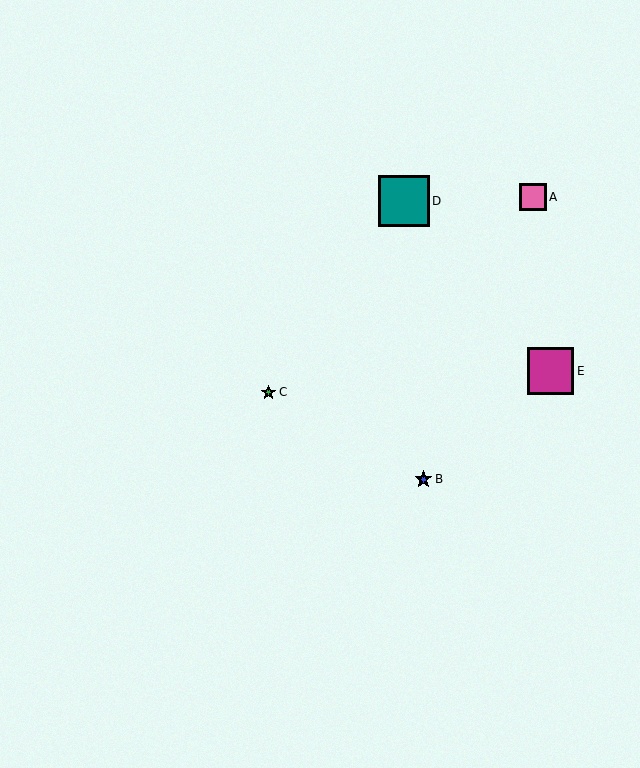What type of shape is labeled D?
Shape D is a teal square.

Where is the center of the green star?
The center of the green star is at (269, 392).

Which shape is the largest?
The teal square (labeled D) is the largest.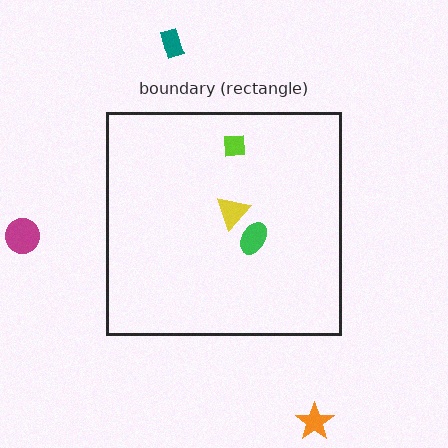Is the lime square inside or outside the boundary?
Inside.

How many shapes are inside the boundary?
3 inside, 3 outside.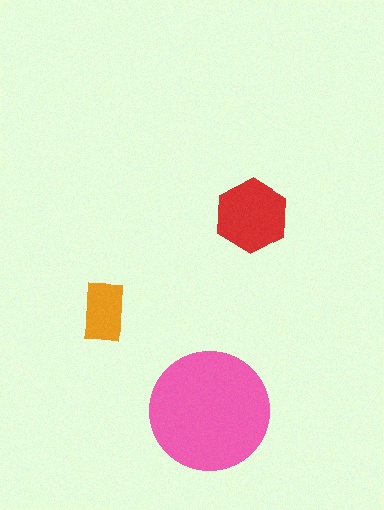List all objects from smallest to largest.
The orange rectangle, the red hexagon, the pink circle.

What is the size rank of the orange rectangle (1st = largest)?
3rd.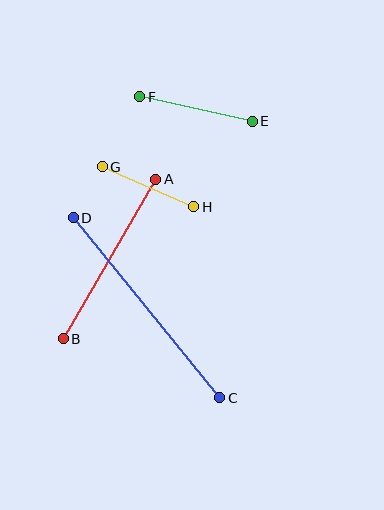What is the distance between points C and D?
The distance is approximately 232 pixels.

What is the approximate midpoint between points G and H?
The midpoint is at approximately (148, 187) pixels.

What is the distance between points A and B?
The distance is approximately 185 pixels.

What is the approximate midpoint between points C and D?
The midpoint is at approximately (146, 308) pixels.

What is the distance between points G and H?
The distance is approximately 100 pixels.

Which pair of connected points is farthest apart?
Points C and D are farthest apart.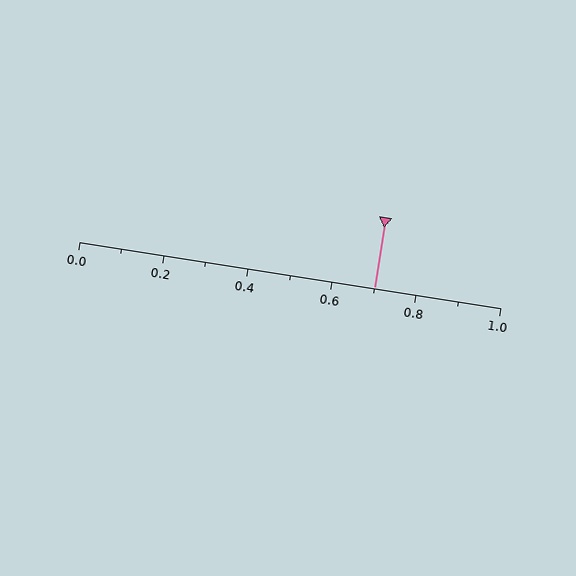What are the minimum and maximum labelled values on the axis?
The axis runs from 0.0 to 1.0.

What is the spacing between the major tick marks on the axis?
The major ticks are spaced 0.2 apart.